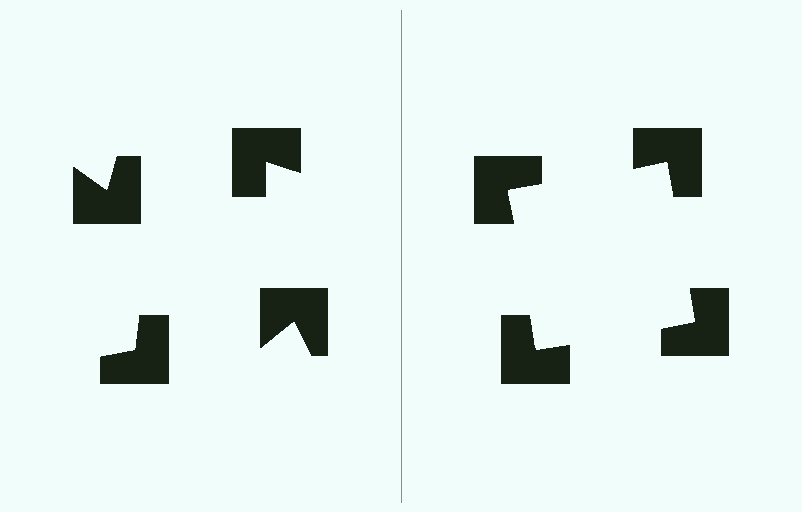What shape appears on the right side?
An illusory square.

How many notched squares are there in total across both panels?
8 — 4 on each side.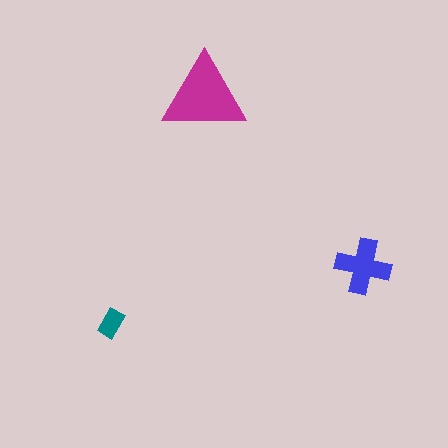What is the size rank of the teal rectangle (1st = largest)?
3rd.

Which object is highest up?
The magenta triangle is topmost.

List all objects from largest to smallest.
The magenta triangle, the blue cross, the teal rectangle.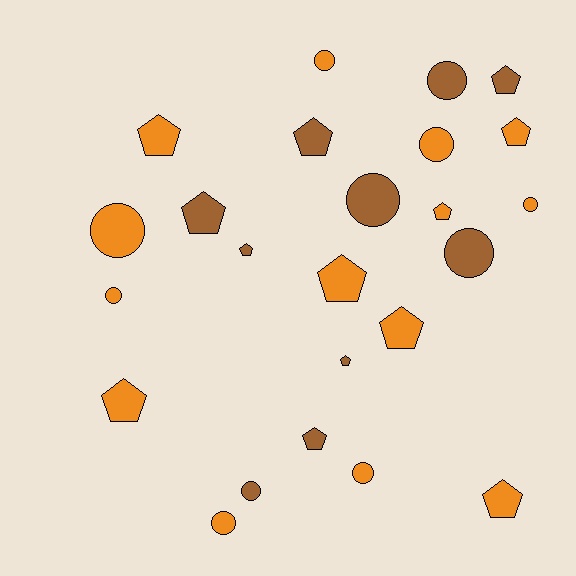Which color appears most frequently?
Orange, with 14 objects.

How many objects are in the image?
There are 24 objects.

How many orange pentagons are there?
There are 7 orange pentagons.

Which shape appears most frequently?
Pentagon, with 13 objects.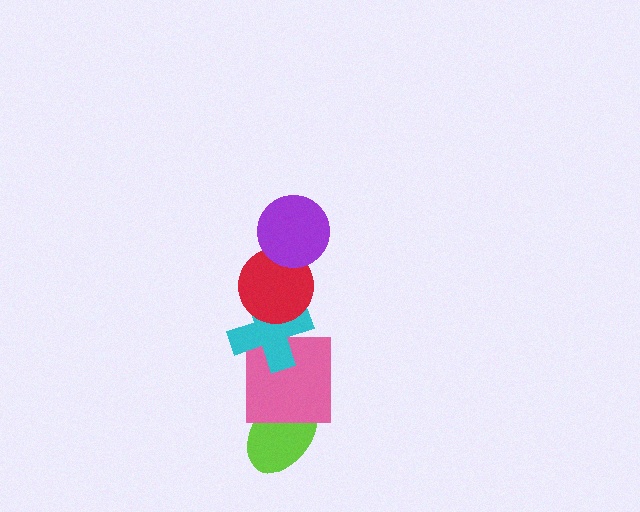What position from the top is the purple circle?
The purple circle is 1st from the top.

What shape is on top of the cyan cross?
The red circle is on top of the cyan cross.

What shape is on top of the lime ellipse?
The pink square is on top of the lime ellipse.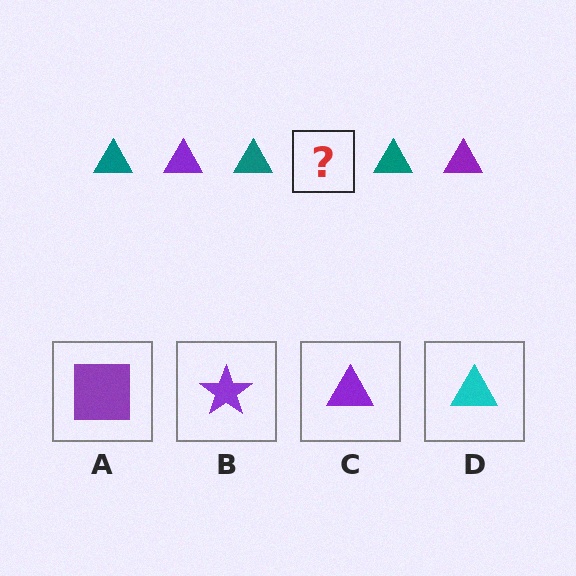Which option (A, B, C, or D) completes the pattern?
C.